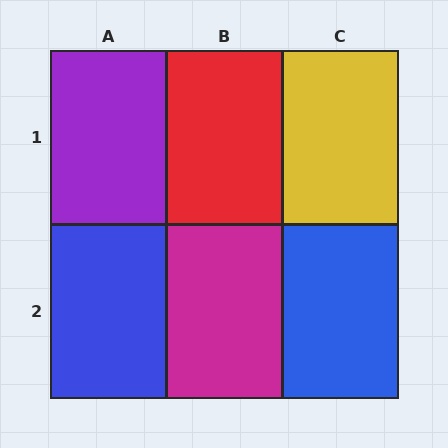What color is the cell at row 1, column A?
Purple.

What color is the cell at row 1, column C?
Yellow.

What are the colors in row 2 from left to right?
Blue, magenta, blue.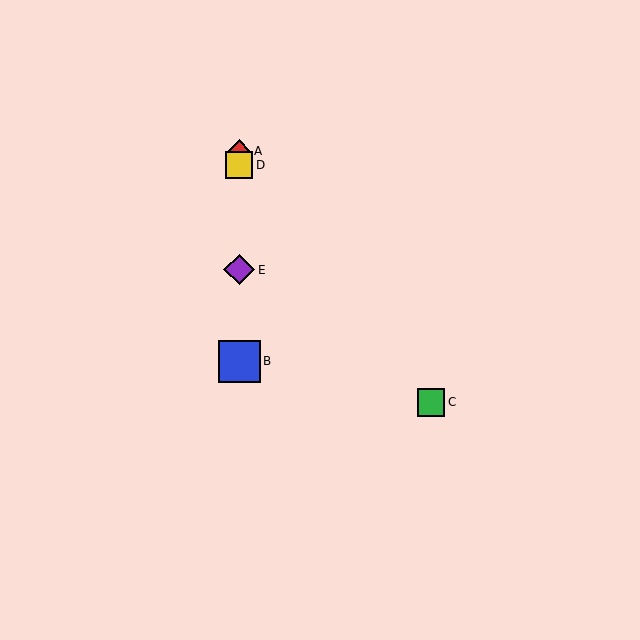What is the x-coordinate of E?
Object E is at x≈239.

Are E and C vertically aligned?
No, E is at x≈239 and C is at x≈431.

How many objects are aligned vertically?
4 objects (A, B, D, E) are aligned vertically.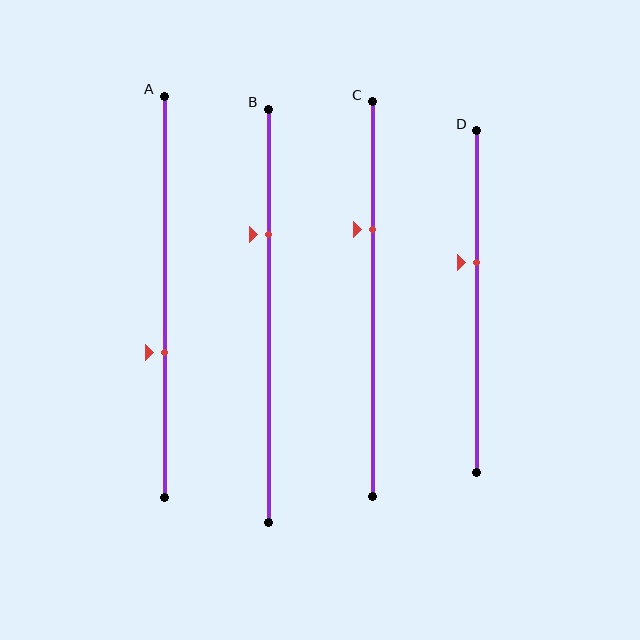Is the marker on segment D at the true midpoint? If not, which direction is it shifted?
No, the marker on segment D is shifted upward by about 11% of the segment length.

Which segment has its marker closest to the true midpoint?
Segment D has its marker closest to the true midpoint.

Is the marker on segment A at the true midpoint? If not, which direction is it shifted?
No, the marker on segment A is shifted downward by about 14% of the segment length.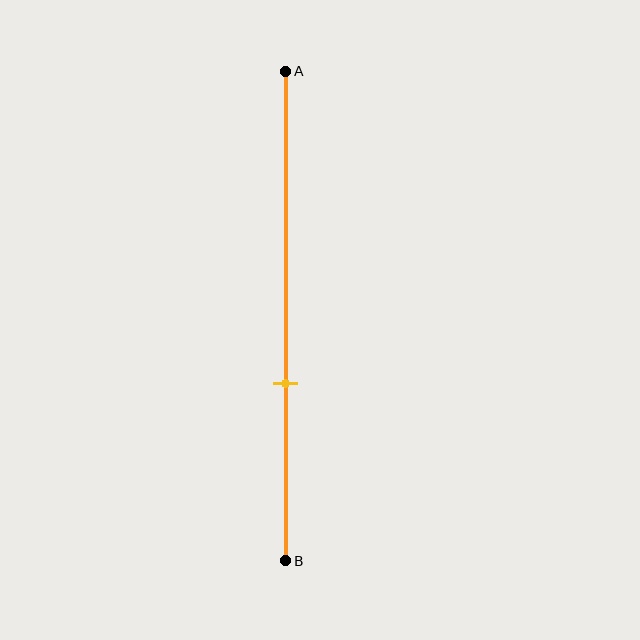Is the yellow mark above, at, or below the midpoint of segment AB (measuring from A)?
The yellow mark is below the midpoint of segment AB.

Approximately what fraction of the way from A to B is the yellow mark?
The yellow mark is approximately 65% of the way from A to B.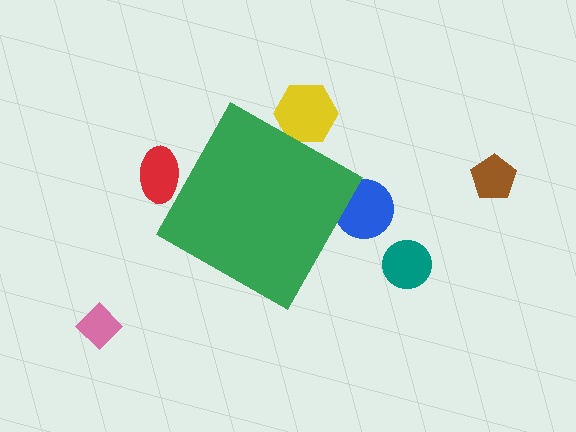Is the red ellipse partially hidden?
Yes, the red ellipse is partially hidden behind the green diamond.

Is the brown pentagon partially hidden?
No, the brown pentagon is fully visible.